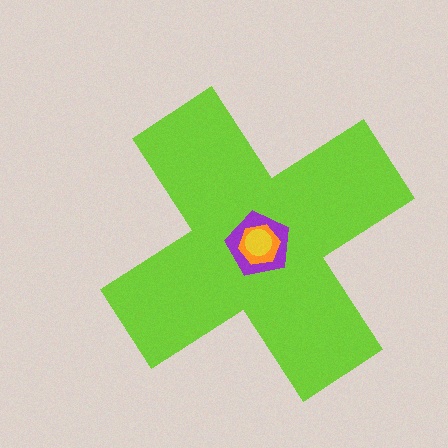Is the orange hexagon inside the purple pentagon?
Yes.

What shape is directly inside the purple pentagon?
The orange hexagon.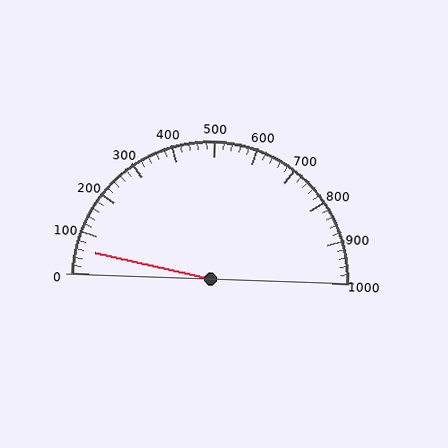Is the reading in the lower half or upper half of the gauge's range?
The reading is in the lower half of the range (0 to 1000).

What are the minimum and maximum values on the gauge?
The gauge ranges from 0 to 1000.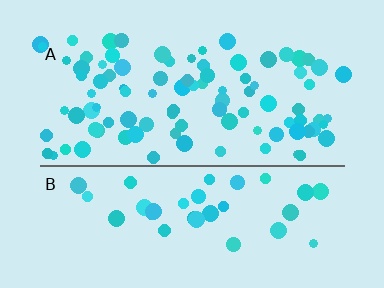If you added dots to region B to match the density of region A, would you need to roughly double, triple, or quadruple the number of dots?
Approximately double.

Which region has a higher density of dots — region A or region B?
A (the top).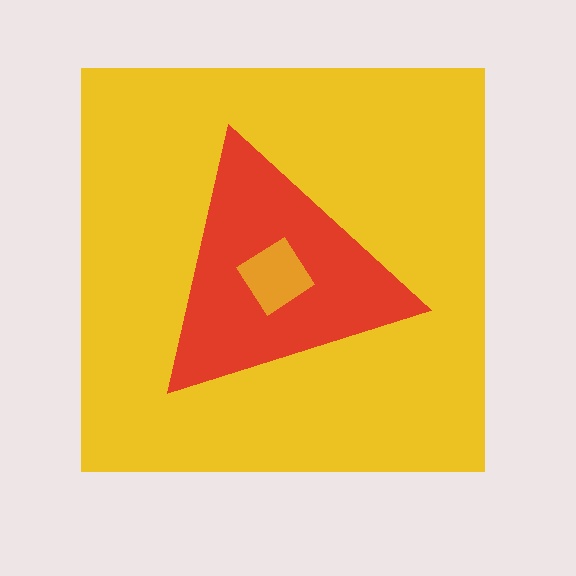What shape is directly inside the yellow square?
The red triangle.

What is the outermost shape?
The yellow square.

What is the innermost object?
The orange diamond.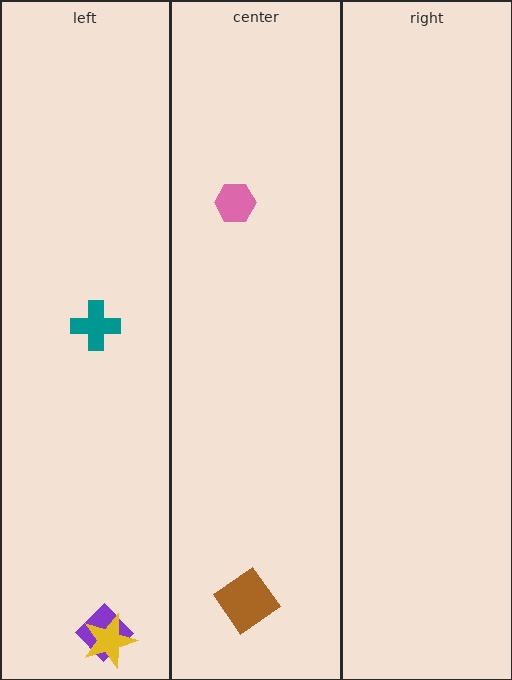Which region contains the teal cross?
The left region.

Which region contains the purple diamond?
The left region.